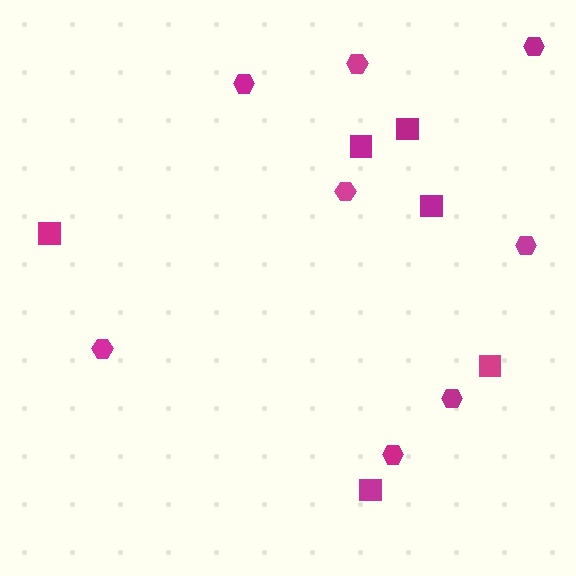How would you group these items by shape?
There are 2 groups: one group of squares (6) and one group of hexagons (8).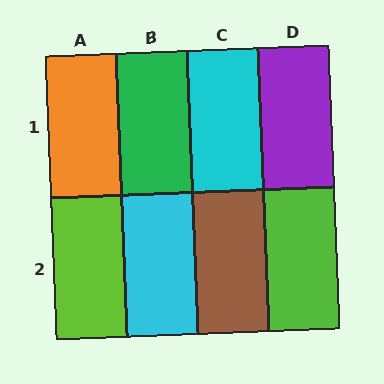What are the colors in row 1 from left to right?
Orange, green, cyan, purple.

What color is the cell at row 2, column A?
Lime.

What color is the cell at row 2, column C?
Brown.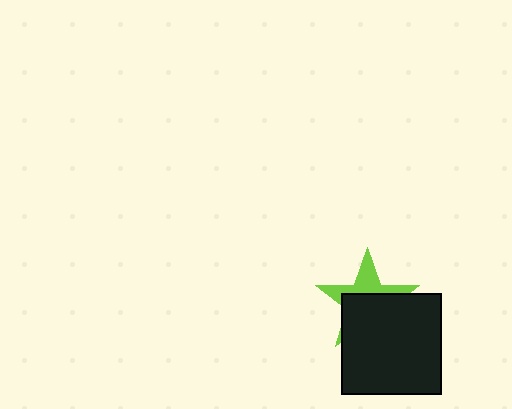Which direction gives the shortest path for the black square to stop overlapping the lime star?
Moving down gives the shortest separation.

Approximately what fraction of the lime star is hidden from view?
Roughly 60% of the lime star is hidden behind the black square.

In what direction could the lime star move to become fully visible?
The lime star could move up. That would shift it out from behind the black square entirely.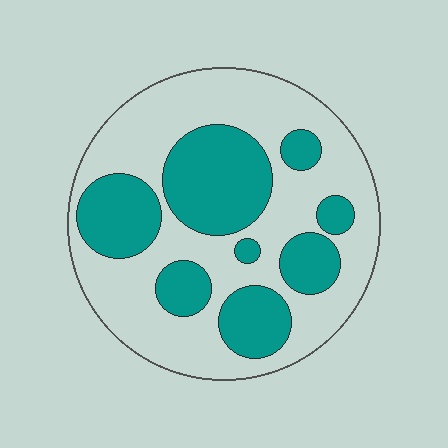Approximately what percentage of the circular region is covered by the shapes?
Approximately 35%.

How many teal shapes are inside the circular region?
8.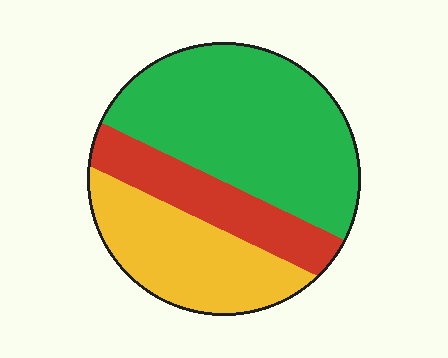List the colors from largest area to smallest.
From largest to smallest: green, yellow, red.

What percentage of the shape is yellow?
Yellow covers about 30% of the shape.